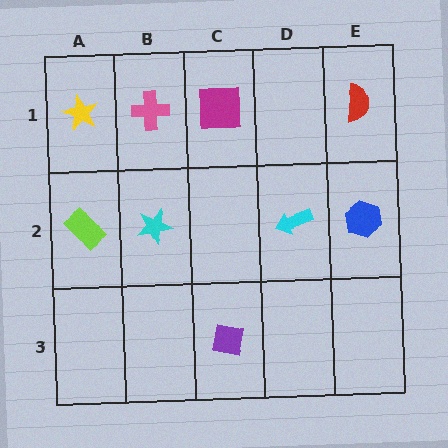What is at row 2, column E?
A blue hexagon.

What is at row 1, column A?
A yellow star.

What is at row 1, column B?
A pink cross.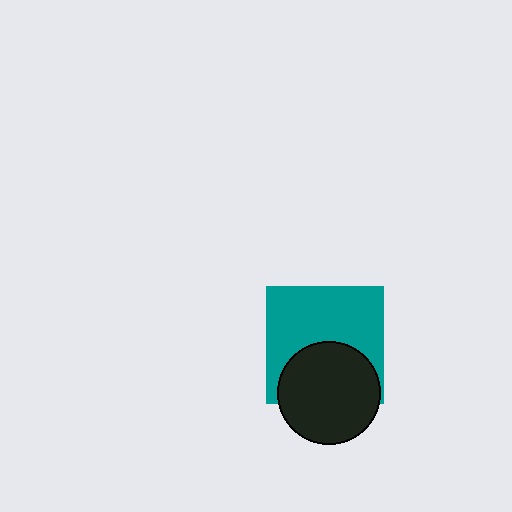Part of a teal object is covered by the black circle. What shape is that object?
It is a square.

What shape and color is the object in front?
The object in front is a black circle.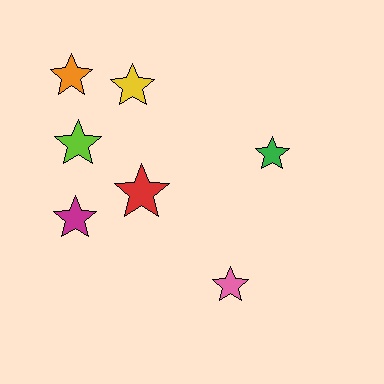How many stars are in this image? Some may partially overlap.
There are 7 stars.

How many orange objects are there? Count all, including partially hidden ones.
There is 1 orange object.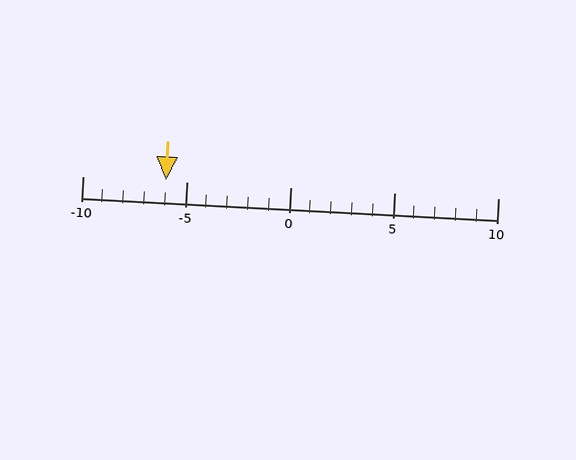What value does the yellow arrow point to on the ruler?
The yellow arrow points to approximately -6.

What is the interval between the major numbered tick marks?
The major tick marks are spaced 5 units apart.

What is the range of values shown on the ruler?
The ruler shows values from -10 to 10.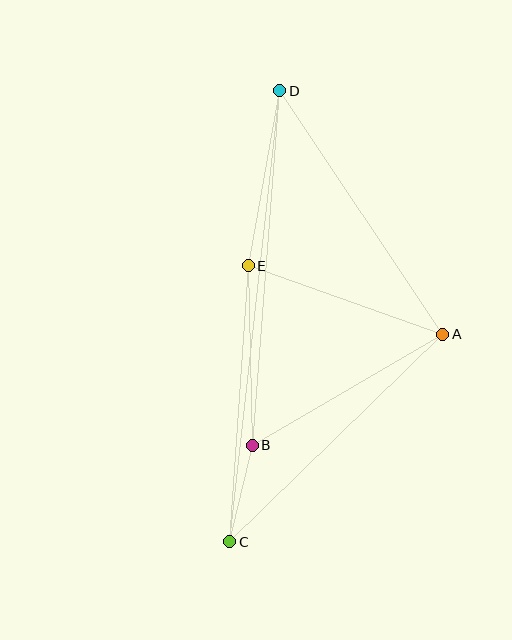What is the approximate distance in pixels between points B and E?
The distance between B and E is approximately 179 pixels.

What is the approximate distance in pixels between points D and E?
The distance between D and E is approximately 178 pixels.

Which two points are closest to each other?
Points B and C are closest to each other.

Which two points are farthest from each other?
Points C and D are farthest from each other.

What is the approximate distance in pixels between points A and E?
The distance between A and E is approximately 206 pixels.